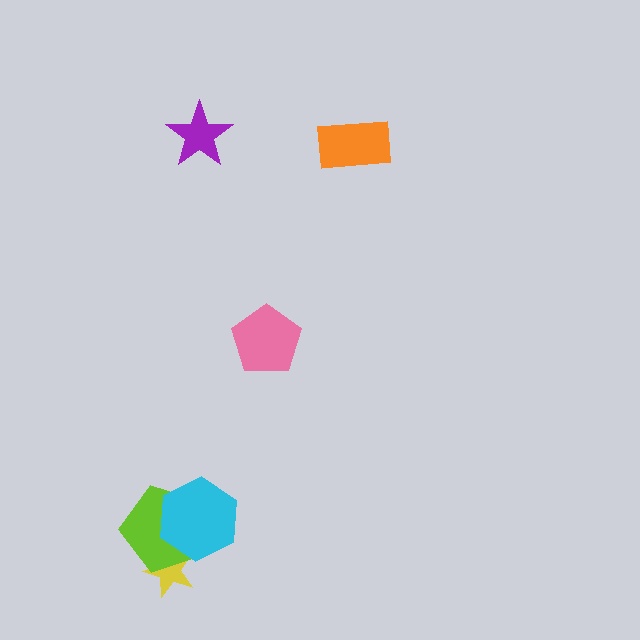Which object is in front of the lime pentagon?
The cyan hexagon is in front of the lime pentagon.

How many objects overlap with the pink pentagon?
0 objects overlap with the pink pentagon.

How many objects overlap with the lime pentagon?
2 objects overlap with the lime pentagon.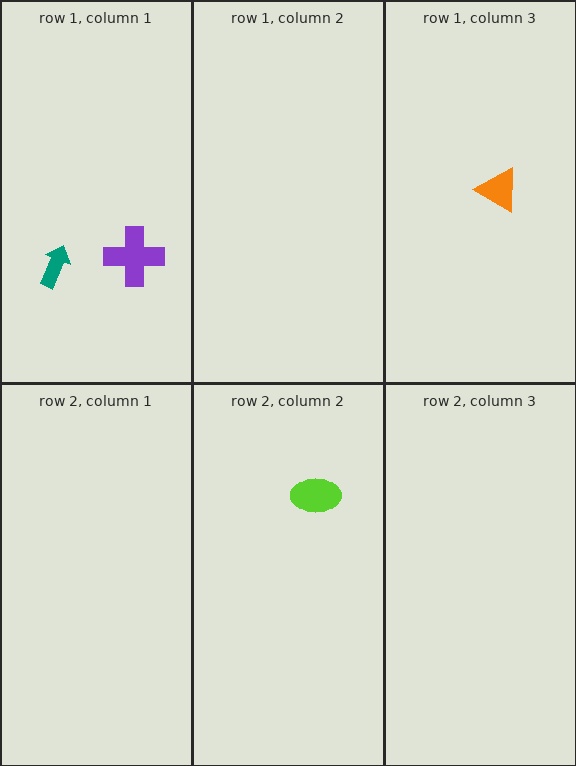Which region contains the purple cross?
The row 1, column 1 region.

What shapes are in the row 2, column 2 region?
The lime ellipse.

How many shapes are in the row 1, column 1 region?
2.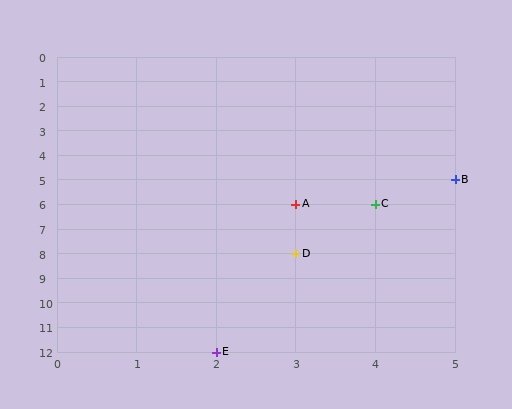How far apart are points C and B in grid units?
Points C and B are 1 column and 1 row apart (about 1.4 grid units diagonally).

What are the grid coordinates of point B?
Point B is at grid coordinates (5, 5).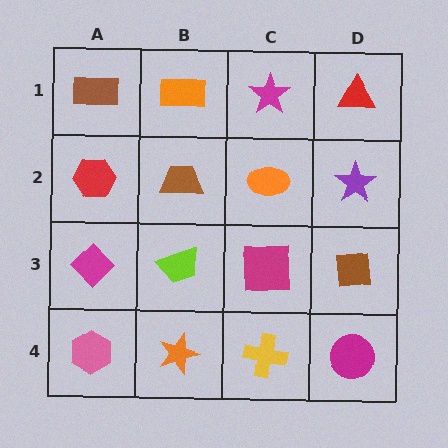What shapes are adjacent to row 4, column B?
A lime trapezoid (row 3, column B), a pink hexagon (row 4, column A), a yellow cross (row 4, column C).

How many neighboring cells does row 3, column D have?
3.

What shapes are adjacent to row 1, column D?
A purple star (row 2, column D), a magenta star (row 1, column C).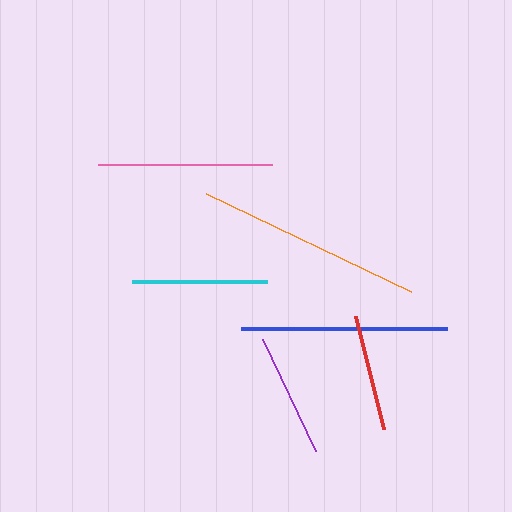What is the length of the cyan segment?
The cyan segment is approximately 135 pixels long.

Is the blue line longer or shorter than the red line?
The blue line is longer than the red line.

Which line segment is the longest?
The orange line is the longest at approximately 227 pixels.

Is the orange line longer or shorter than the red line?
The orange line is longer than the red line.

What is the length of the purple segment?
The purple segment is approximately 123 pixels long.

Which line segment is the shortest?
The red line is the shortest at approximately 117 pixels.